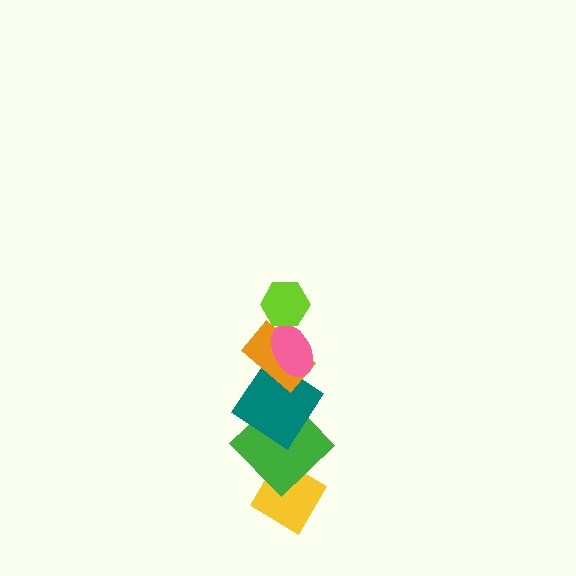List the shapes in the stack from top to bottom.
From top to bottom: the lime hexagon, the pink ellipse, the orange rectangle, the teal diamond, the green diamond, the yellow diamond.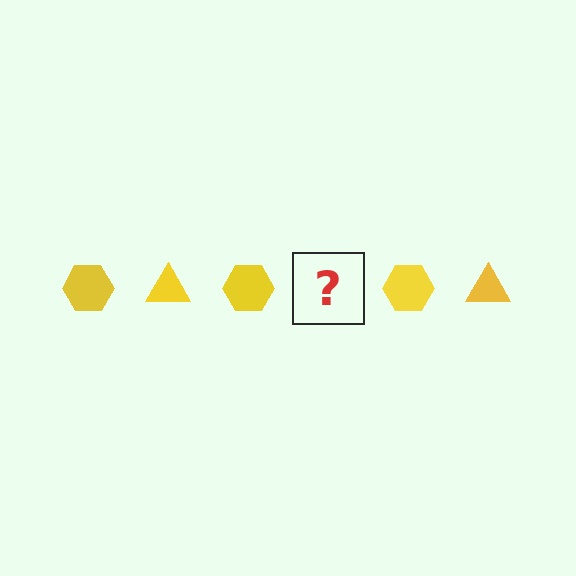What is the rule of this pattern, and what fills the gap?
The rule is that the pattern cycles through hexagon, triangle shapes in yellow. The gap should be filled with a yellow triangle.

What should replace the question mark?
The question mark should be replaced with a yellow triangle.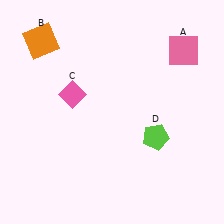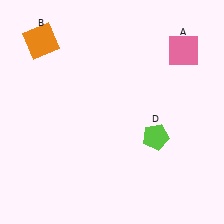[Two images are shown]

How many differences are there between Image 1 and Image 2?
There is 1 difference between the two images.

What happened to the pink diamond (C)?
The pink diamond (C) was removed in Image 2. It was in the top-left area of Image 1.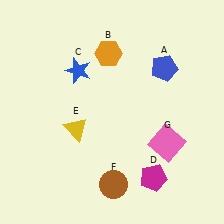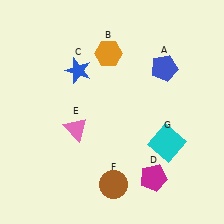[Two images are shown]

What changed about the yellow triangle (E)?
In Image 1, E is yellow. In Image 2, it changed to pink.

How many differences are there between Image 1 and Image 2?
There are 2 differences between the two images.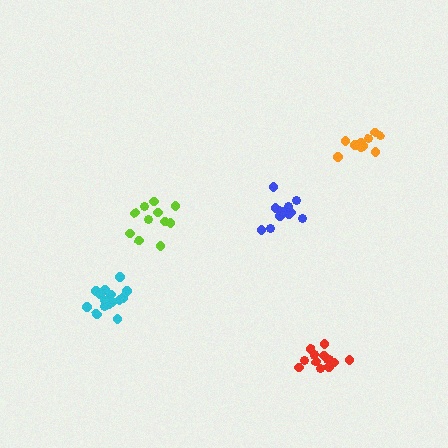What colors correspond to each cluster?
The clusters are colored: lime, orange, blue, red, cyan.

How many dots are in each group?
Group 1: 11 dots, Group 2: 10 dots, Group 3: 12 dots, Group 4: 13 dots, Group 5: 16 dots (62 total).